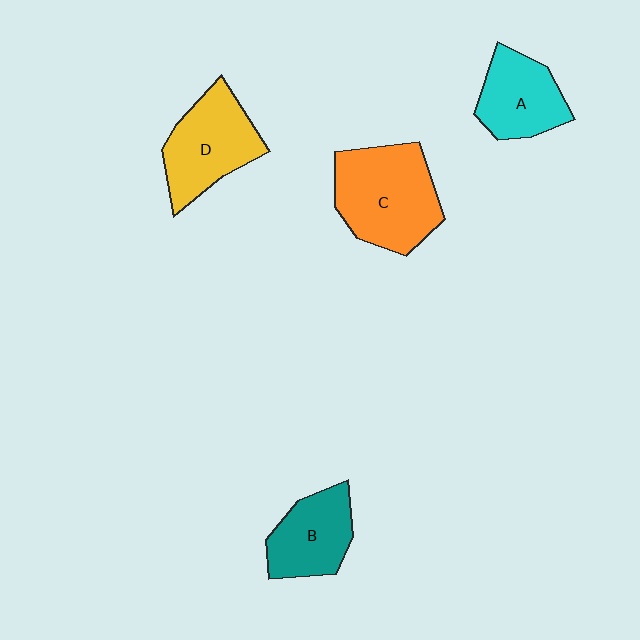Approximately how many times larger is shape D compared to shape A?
Approximately 1.2 times.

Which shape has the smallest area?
Shape B (teal).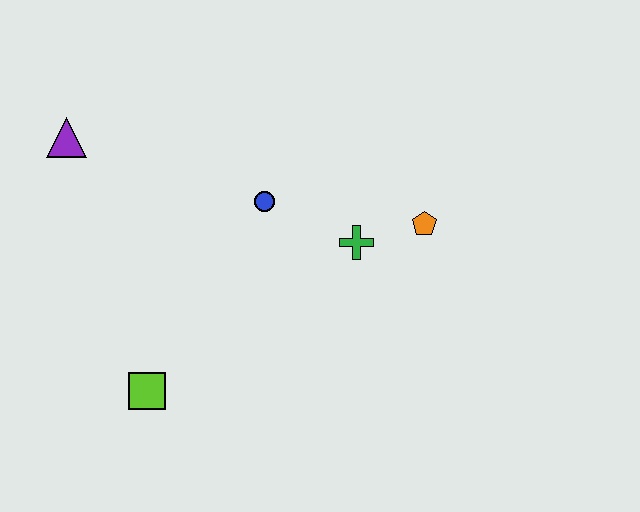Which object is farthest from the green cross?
The purple triangle is farthest from the green cross.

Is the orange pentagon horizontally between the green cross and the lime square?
No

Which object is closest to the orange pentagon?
The green cross is closest to the orange pentagon.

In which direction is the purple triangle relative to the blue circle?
The purple triangle is to the left of the blue circle.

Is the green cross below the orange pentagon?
Yes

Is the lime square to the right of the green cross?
No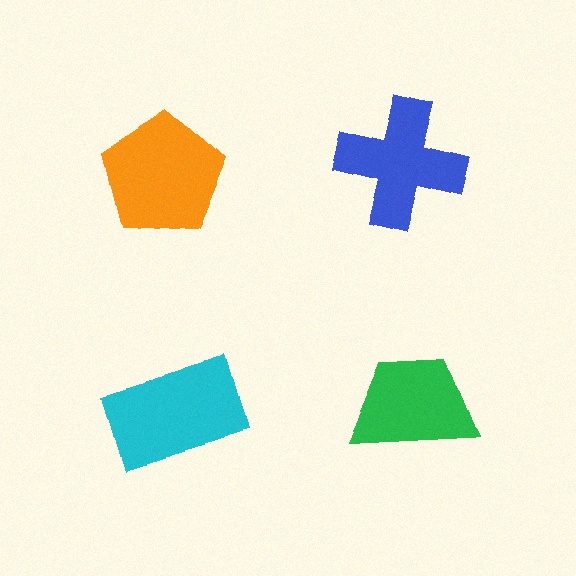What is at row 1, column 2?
A blue cross.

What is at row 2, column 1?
A cyan rectangle.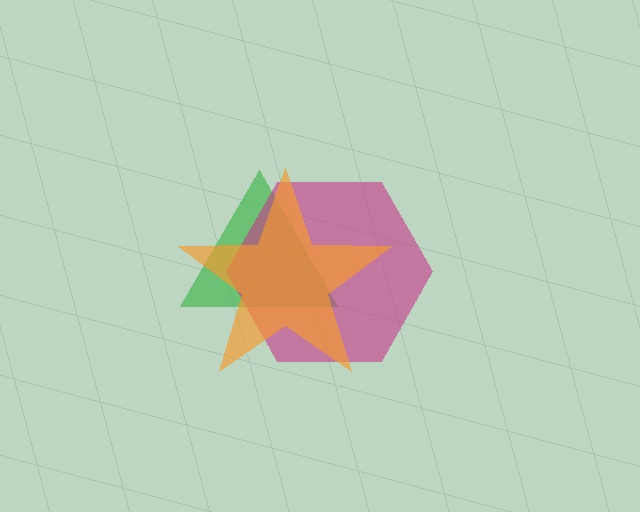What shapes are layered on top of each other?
The layered shapes are: a green triangle, a magenta hexagon, an orange star.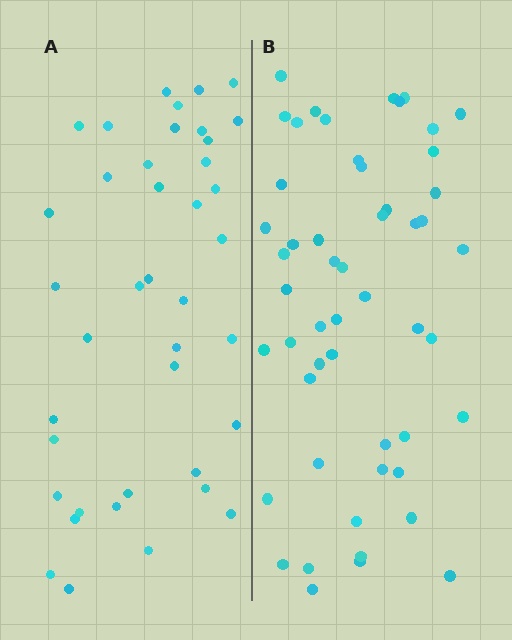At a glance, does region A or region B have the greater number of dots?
Region B (the right region) has more dots.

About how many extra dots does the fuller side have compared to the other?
Region B has roughly 12 or so more dots than region A.